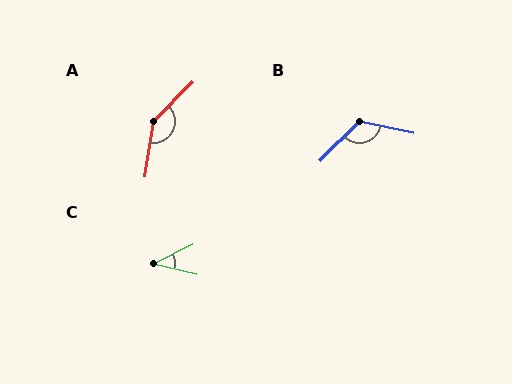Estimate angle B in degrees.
Approximately 123 degrees.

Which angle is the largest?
A, at approximately 144 degrees.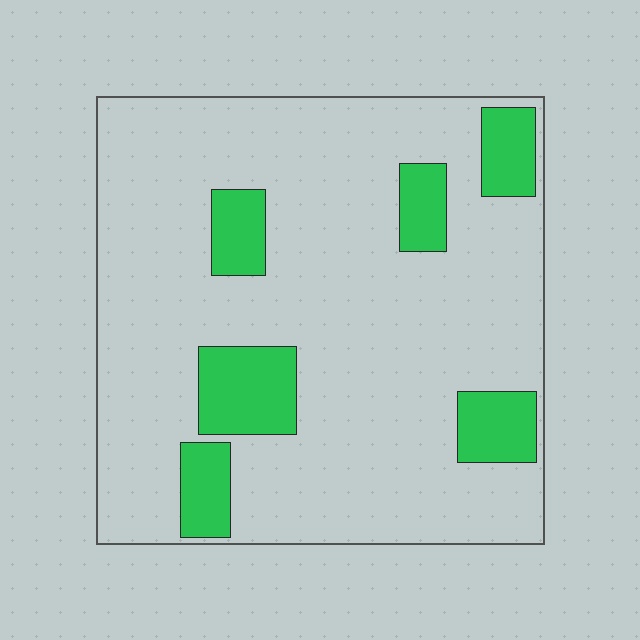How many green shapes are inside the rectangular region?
6.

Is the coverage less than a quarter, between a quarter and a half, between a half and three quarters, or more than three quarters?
Less than a quarter.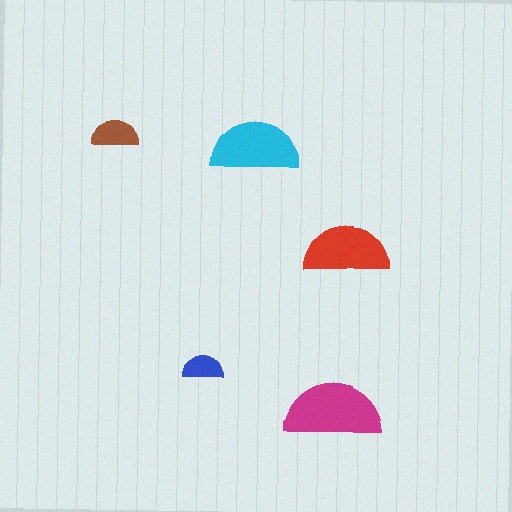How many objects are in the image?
There are 5 objects in the image.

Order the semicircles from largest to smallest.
the magenta one, the cyan one, the red one, the brown one, the blue one.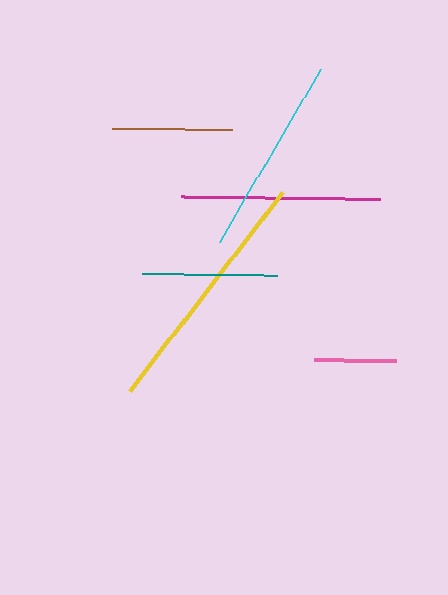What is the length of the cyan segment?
The cyan segment is approximately 200 pixels long.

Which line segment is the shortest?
The pink line is the shortest at approximately 82 pixels.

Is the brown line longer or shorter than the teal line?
The teal line is longer than the brown line.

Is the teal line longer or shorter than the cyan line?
The cyan line is longer than the teal line.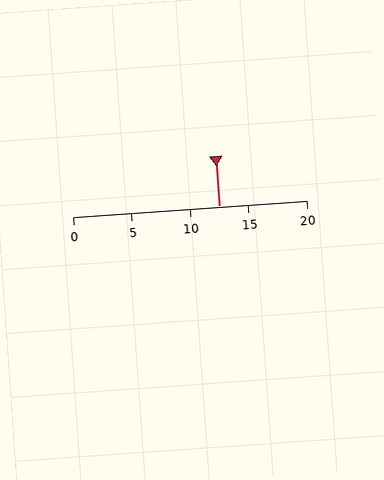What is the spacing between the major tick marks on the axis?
The major ticks are spaced 5 apart.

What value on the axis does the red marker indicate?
The marker indicates approximately 12.5.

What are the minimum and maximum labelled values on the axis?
The axis runs from 0 to 20.